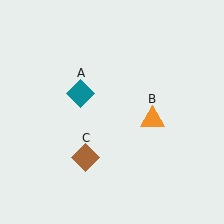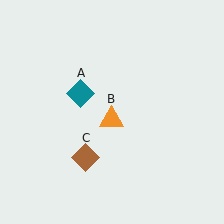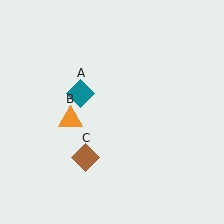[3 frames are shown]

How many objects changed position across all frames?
1 object changed position: orange triangle (object B).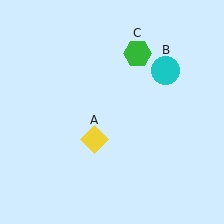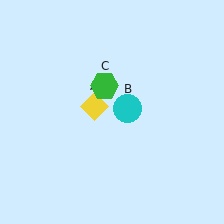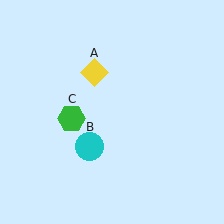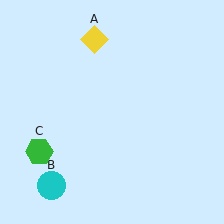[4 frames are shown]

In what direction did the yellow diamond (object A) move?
The yellow diamond (object A) moved up.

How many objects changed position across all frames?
3 objects changed position: yellow diamond (object A), cyan circle (object B), green hexagon (object C).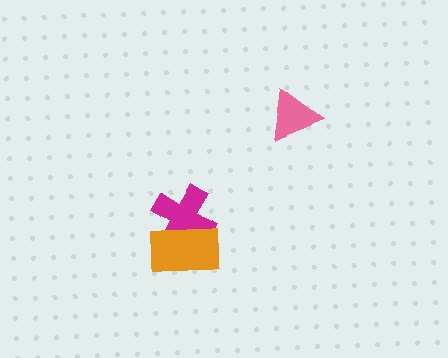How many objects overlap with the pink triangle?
0 objects overlap with the pink triangle.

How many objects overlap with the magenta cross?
1 object overlaps with the magenta cross.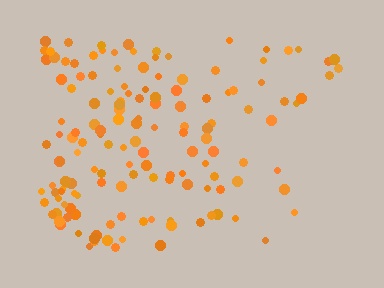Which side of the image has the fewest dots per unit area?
The right.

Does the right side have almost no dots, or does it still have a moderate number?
Still a moderate number, just noticeably fewer than the left.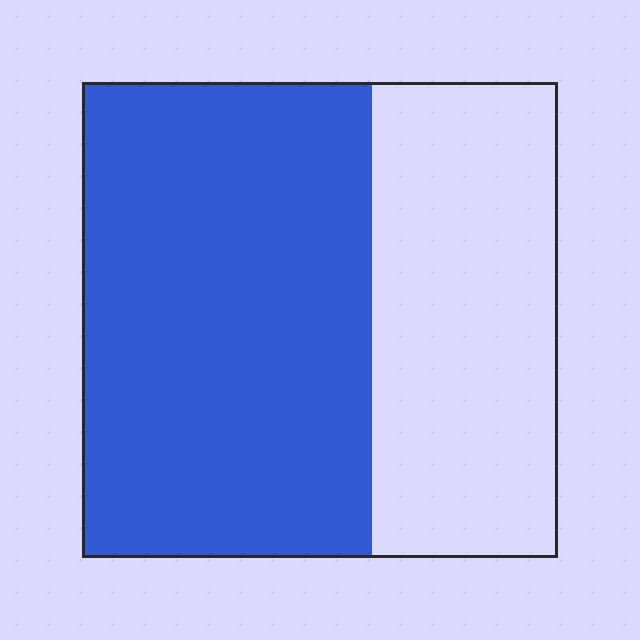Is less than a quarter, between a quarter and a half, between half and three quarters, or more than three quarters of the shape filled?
Between half and three quarters.